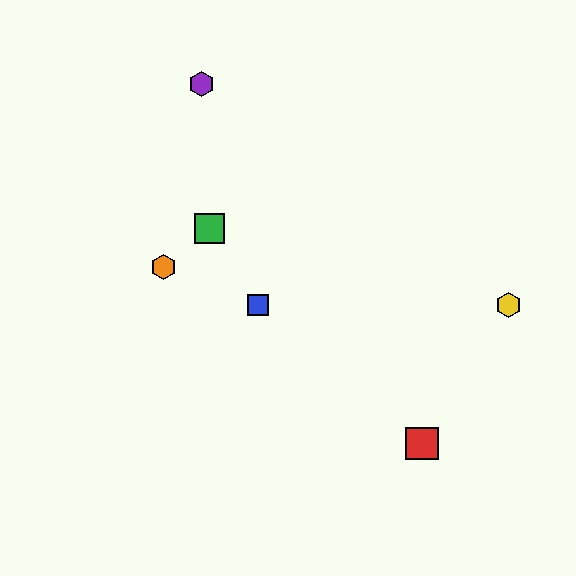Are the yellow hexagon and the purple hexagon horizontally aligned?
No, the yellow hexagon is at y≈305 and the purple hexagon is at y≈84.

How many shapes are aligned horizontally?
2 shapes (the blue square, the yellow hexagon) are aligned horizontally.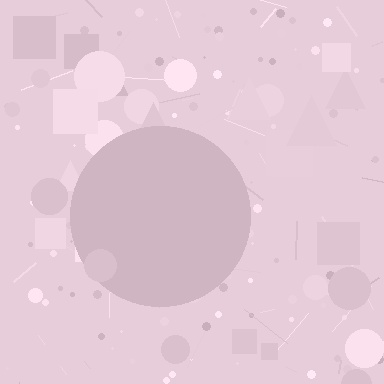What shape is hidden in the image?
A circle is hidden in the image.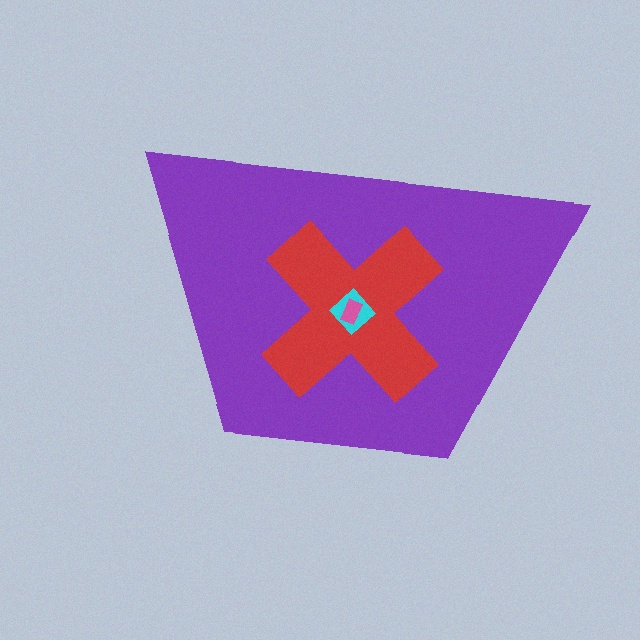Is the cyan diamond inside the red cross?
Yes.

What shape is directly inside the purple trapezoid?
The red cross.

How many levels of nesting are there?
4.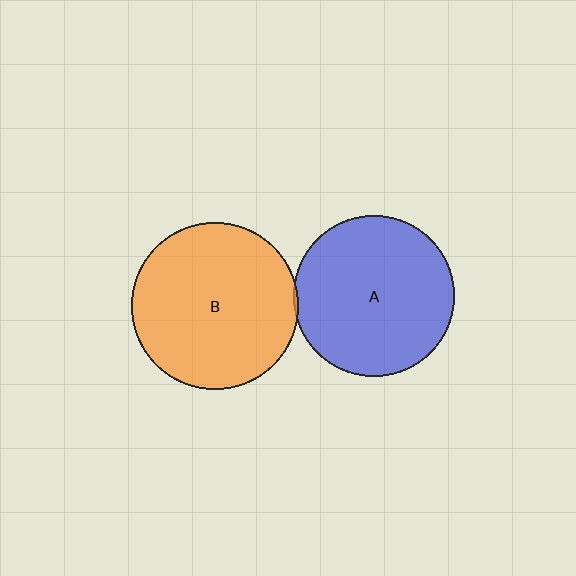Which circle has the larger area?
Circle B (orange).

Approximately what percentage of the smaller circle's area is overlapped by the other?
Approximately 5%.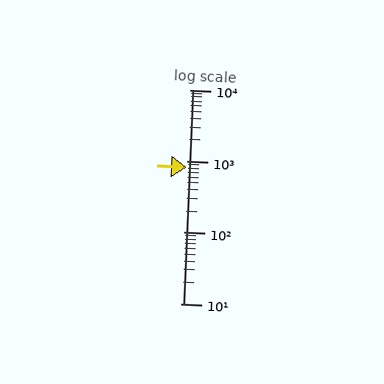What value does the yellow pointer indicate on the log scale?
The pointer indicates approximately 810.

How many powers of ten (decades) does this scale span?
The scale spans 3 decades, from 10 to 10000.